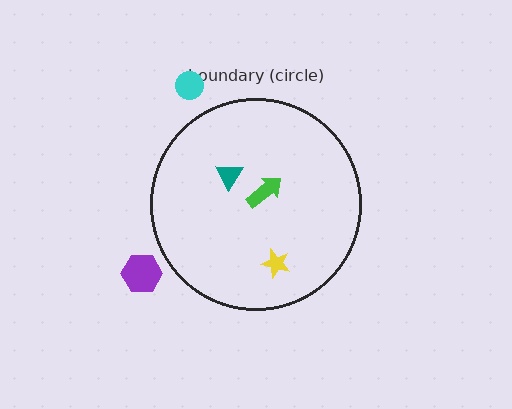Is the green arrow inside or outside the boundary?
Inside.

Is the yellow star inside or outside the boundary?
Inside.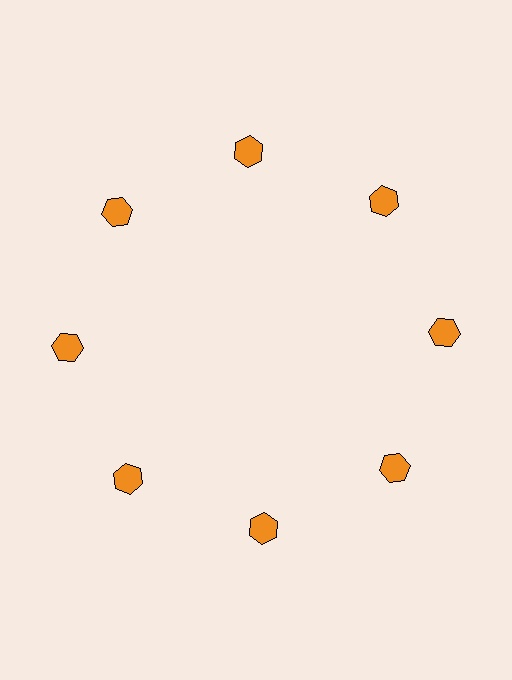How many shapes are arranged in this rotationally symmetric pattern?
There are 8 shapes, arranged in 8 groups of 1.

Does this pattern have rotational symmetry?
Yes, this pattern has 8-fold rotational symmetry. It looks the same after rotating 45 degrees around the center.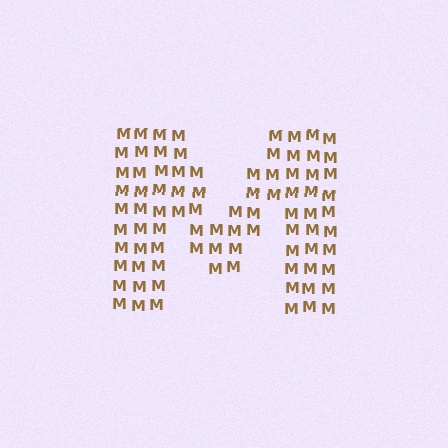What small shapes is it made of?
It is made of small letter M's.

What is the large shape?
The large shape is the letter M.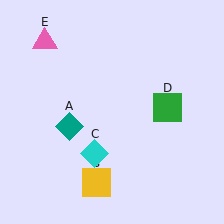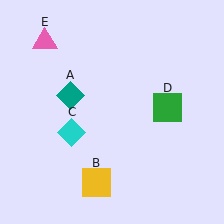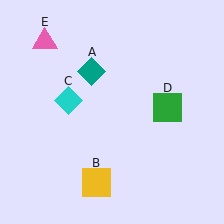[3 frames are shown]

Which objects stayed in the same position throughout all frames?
Yellow square (object B) and green square (object D) and pink triangle (object E) remained stationary.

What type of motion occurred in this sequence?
The teal diamond (object A), cyan diamond (object C) rotated clockwise around the center of the scene.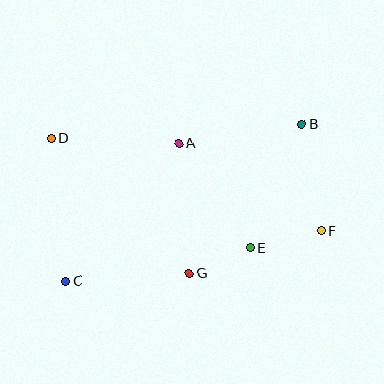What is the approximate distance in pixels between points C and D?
The distance between C and D is approximately 143 pixels.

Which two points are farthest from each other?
Points D and F are farthest from each other.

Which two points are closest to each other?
Points E and G are closest to each other.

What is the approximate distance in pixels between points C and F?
The distance between C and F is approximately 261 pixels.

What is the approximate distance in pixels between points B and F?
The distance between B and F is approximately 109 pixels.